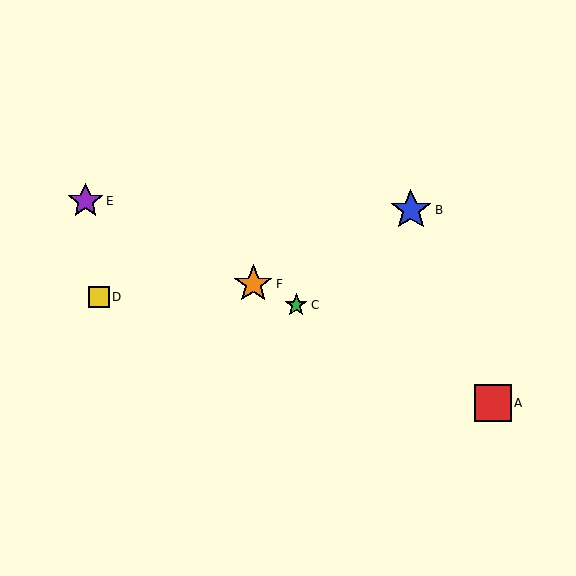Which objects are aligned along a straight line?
Objects A, C, E, F are aligned along a straight line.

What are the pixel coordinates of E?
Object E is at (85, 201).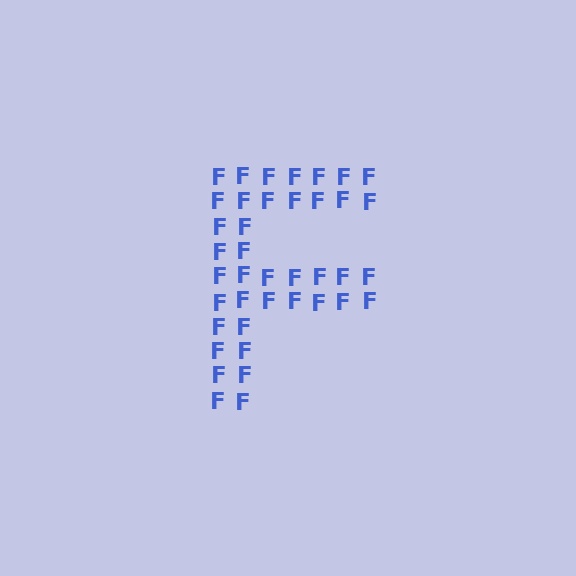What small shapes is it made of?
It is made of small letter F's.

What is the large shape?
The large shape is the letter F.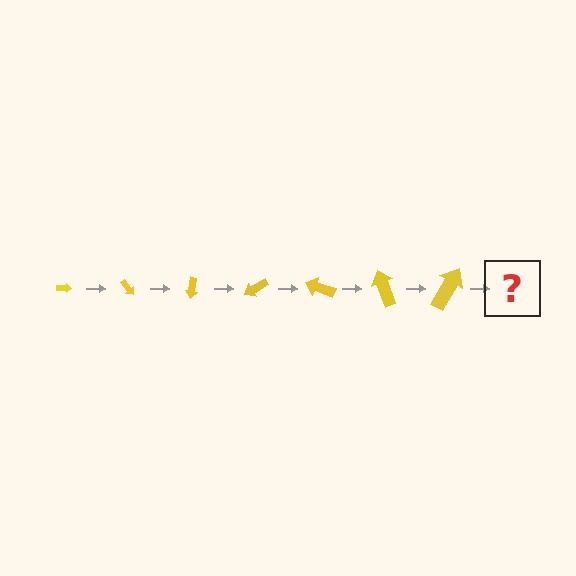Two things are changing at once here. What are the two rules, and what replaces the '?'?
The two rules are that the arrow grows larger each step and it rotates 50 degrees each step. The '?' should be an arrow, larger than the previous one and rotated 350 degrees from the start.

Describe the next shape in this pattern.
It should be an arrow, larger than the previous one and rotated 350 degrees from the start.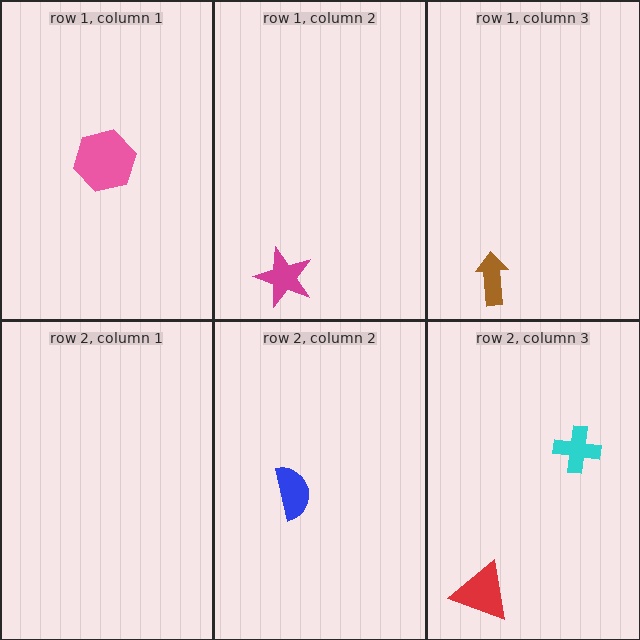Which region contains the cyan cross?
The row 2, column 3 region.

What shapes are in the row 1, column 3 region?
The brown arrow.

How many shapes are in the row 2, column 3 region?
2.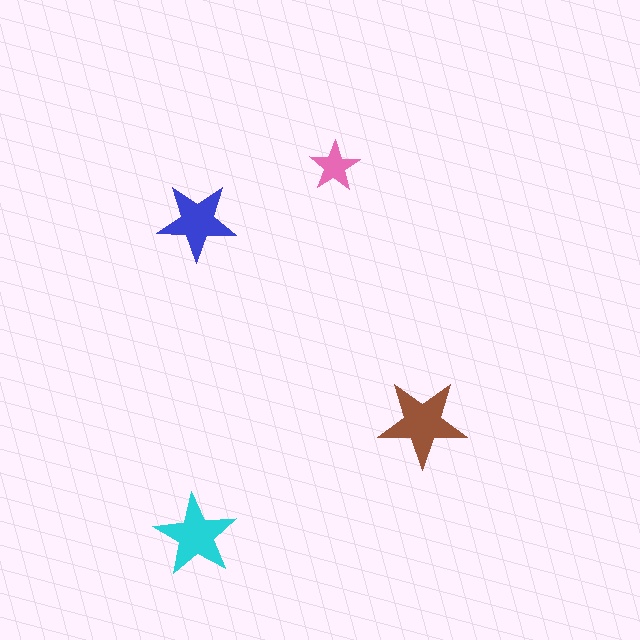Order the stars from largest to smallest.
the brown one, the cyan one, the blue one, the pink one.